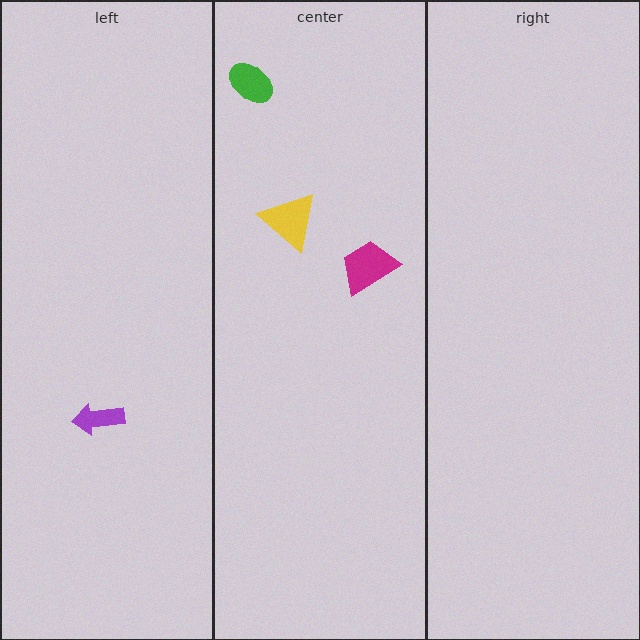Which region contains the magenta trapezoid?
The center region.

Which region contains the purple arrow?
The left region.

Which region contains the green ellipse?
The center region.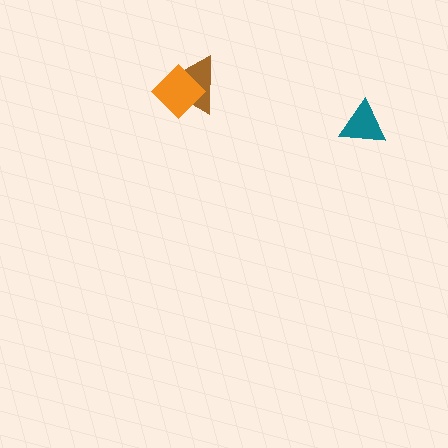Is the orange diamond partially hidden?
No, no other shape covers it.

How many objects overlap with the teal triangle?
0 objects overlap with the teal triangle.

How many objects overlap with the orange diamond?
1 object overlaps with the orange diamond.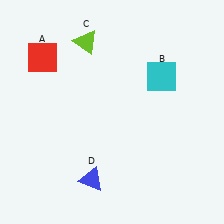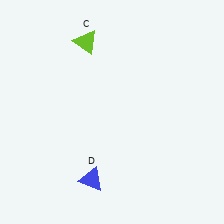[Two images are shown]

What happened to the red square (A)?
The red square (A) was removed in Image 2. It was in the top-left area of Image 1.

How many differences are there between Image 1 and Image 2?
There are 2 differences between the two images.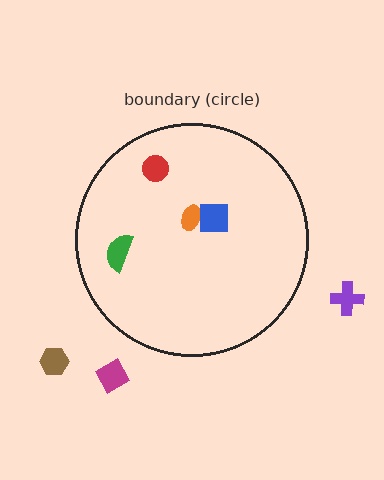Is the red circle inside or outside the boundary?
Inside.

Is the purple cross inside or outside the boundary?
Outside.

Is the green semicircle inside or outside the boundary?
Inside.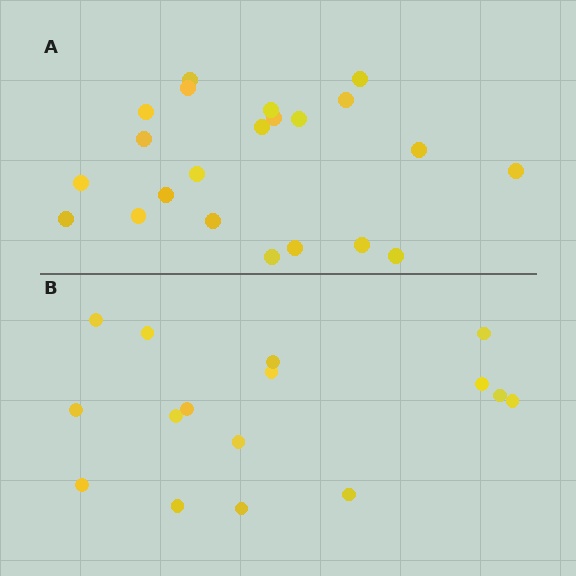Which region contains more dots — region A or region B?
Region A (the top region) has more dots.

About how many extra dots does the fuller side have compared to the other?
Region A has about 6 more dots than region B.